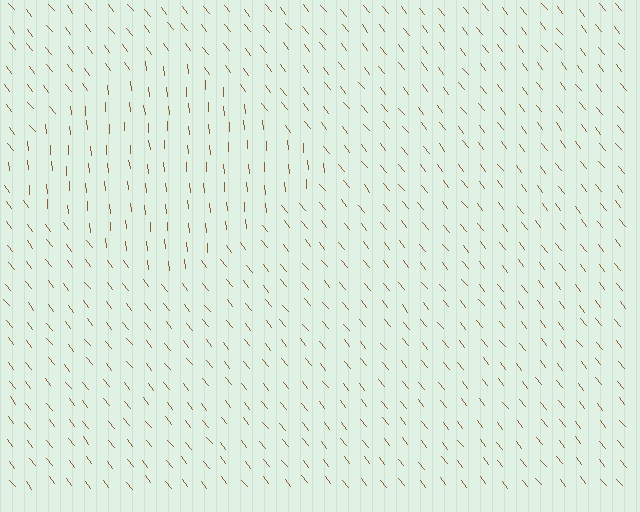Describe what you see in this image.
The image is filled with small brown line segments. A diamond region in the image has lines oriented differently from the surrounding lines, creating a visible texture boundary.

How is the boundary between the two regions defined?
The boundary is defined purely by a change in line orientation (approximately 33 degrees difference). All lines are the same color and thickness.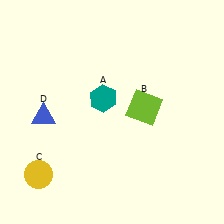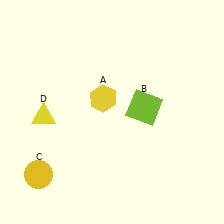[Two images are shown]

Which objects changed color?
A changed from teal to yellow. D changed from blue to yellow.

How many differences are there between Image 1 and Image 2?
There are 2 differences between the two images.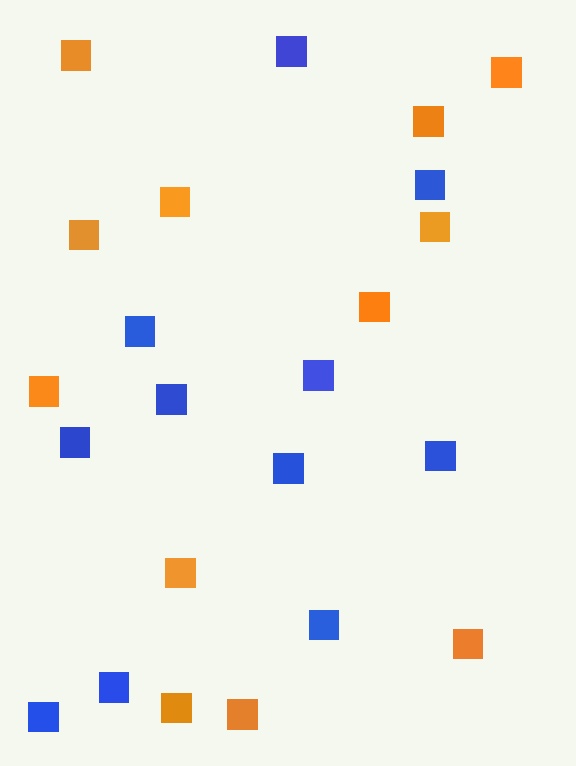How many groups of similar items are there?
There are 2 groups: one group of blue squares (11) and one group of orange squares (12).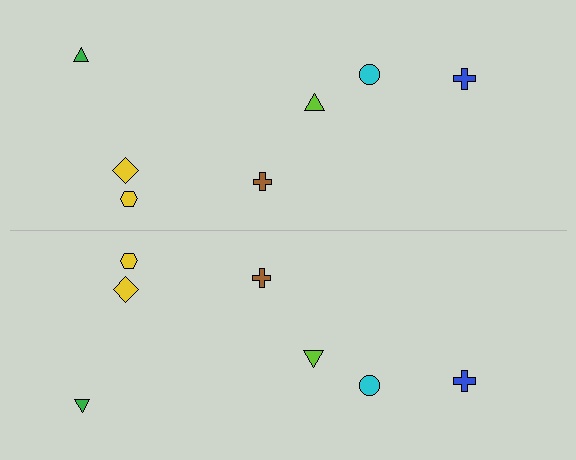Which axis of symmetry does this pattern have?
The pattern has a horizontal axis of symmetry running through the center of the image.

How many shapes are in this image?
There are 14 shapes in this image.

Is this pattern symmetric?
Yes, this pattern has bilateral (reflection) symmetry.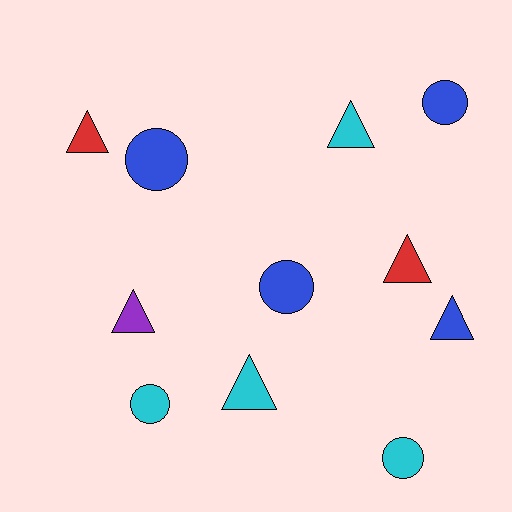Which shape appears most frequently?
Triangle, with 6 objects.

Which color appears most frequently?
Blue, with 4 objects.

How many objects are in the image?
There are 11 objects.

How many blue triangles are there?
There is 1 blue triangle.